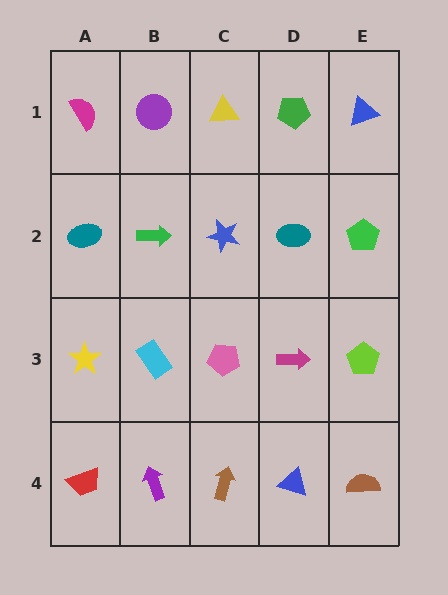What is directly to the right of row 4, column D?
A brown semicircle.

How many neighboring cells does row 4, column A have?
2.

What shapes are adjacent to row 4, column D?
A magenta arrow (row 3, column D), a brown arrow (row 4, column C), a brown semicircle (row 4, column E).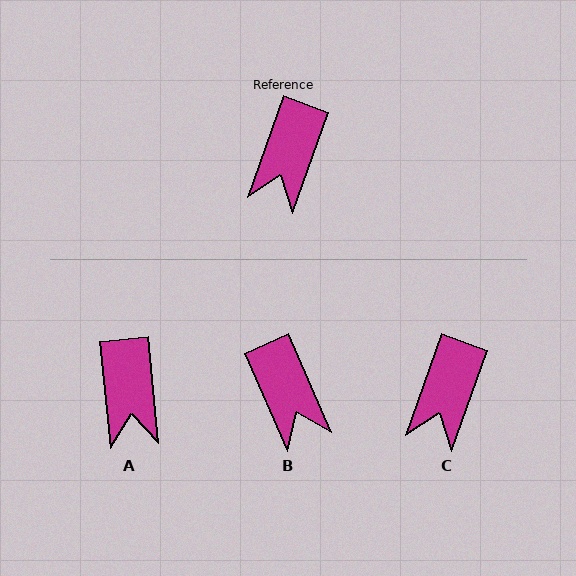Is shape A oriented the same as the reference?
No, it is off by about 25 degrees.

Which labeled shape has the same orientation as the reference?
C.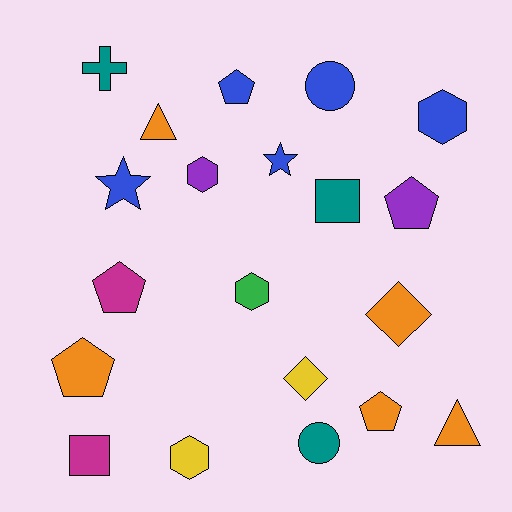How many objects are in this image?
There are 20 objects.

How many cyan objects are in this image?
There are no cyan objects.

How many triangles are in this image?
There are 2 triangles.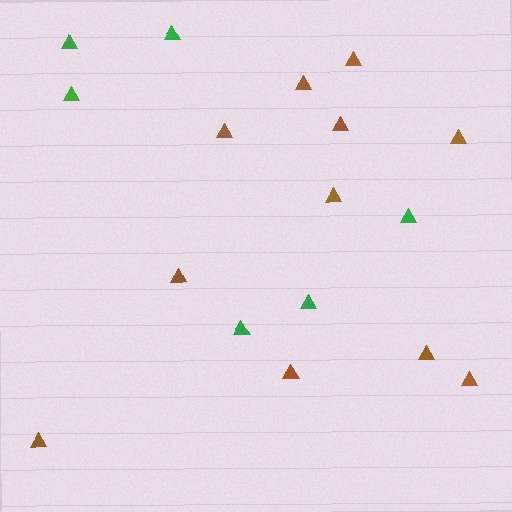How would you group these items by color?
There are 2 groups: one group of brown triangles (11) and one group of green triangles (6).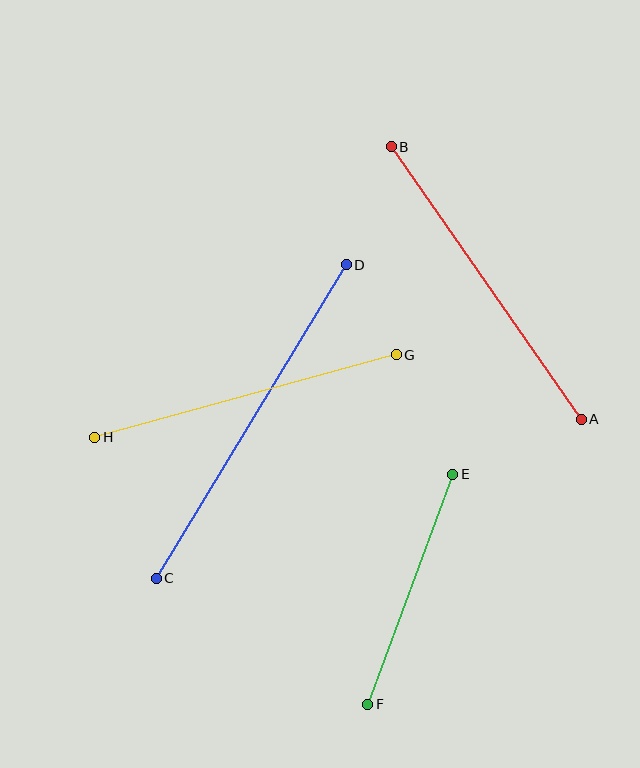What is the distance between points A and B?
The distance is approximately 332 pixels.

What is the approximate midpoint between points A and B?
The midpoint is at approximately (486, 283) pixels.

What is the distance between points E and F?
The distance is approximately 245 pixels.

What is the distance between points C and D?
The distance is approximately 367 pixels.